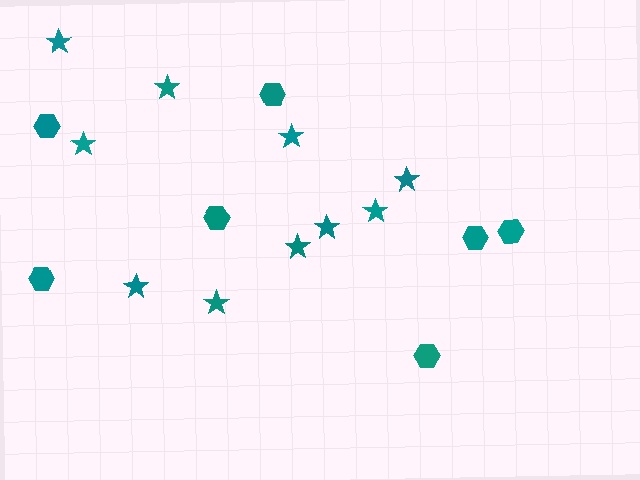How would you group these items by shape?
There are 2 groups: one group of stars (10) and one group of hexagons (7).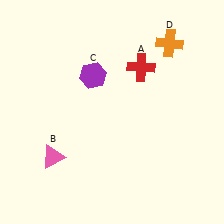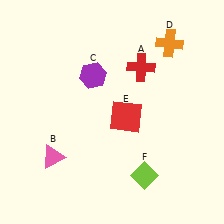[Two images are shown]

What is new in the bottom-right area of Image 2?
A red square (E) was added in the bottom-right area of Image 2.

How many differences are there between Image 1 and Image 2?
There are 2 differences between the two images.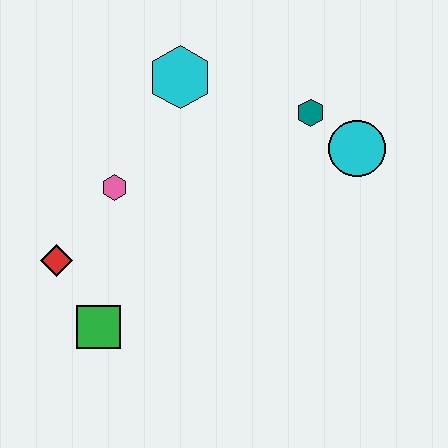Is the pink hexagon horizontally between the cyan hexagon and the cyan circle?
No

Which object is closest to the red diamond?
The green square is closest to the red diamond.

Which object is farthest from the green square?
The cyan circle is farthest from the green square.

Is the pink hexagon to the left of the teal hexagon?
Yes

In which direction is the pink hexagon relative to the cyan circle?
The pink hexagon is to the left of the cyan circle.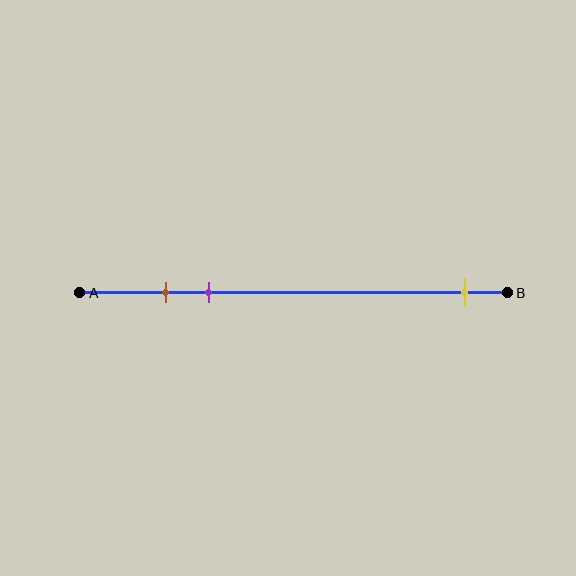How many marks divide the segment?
There are 3 marks dividing the segment.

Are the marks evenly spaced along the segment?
No, the marks are not evenly spaced.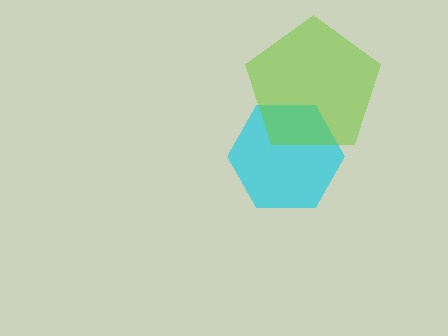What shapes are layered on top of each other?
The layered shapes are: a cyan hexagon, a lime pentagon.